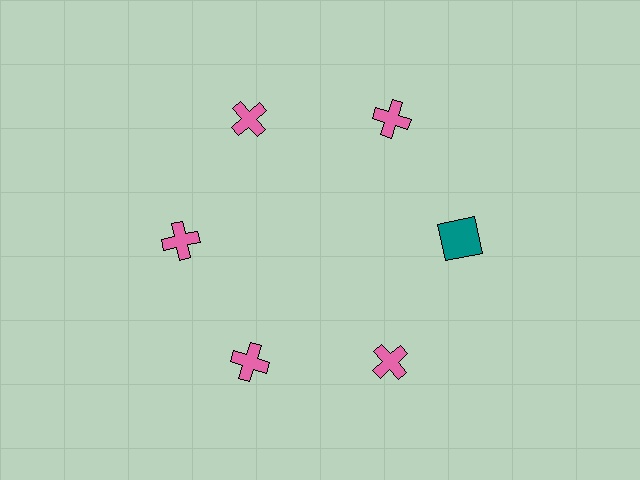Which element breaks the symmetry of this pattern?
The teal square at roughly the 3 o'clock position breaks the symmetry. All other shapes are pink crosses.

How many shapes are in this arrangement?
There are 6 shapes arranged in a ring pattern.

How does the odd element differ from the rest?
It differs in both color (teal instead of pink) and shape (square instead of cross).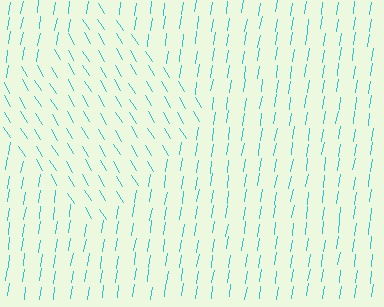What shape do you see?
I see a diamond.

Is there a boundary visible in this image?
Yes, there is a texture boundary formed by a change in line orientation.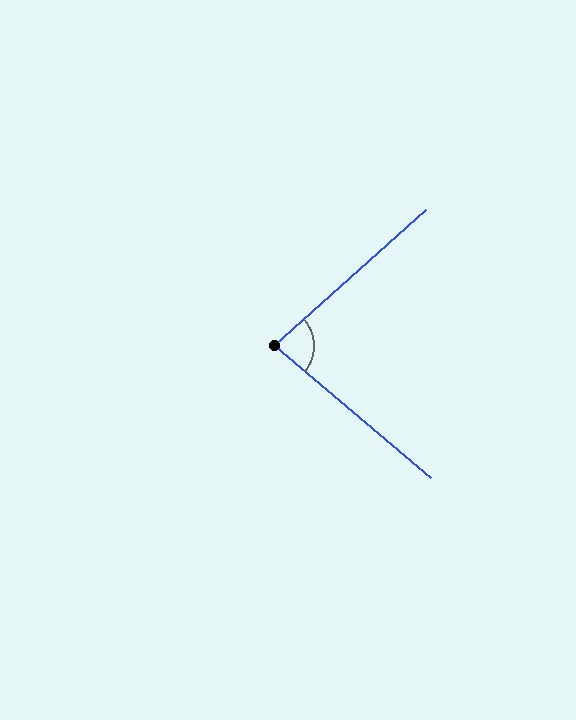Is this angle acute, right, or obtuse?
It is acute.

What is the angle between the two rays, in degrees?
Approximately 82 degrees.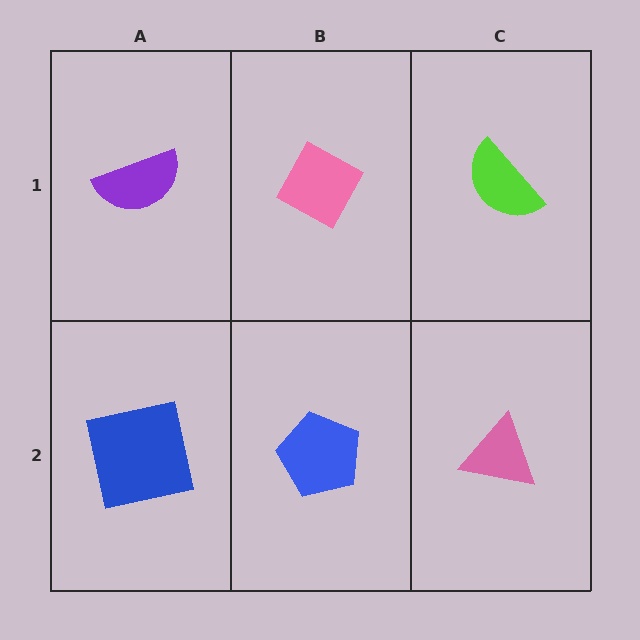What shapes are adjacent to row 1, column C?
A pink triangle (row 2, column C), a pink diamond (row 1, column B).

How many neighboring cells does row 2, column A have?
2.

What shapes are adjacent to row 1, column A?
A blue square (row 2, column A), a pink diamond (row 1, column B).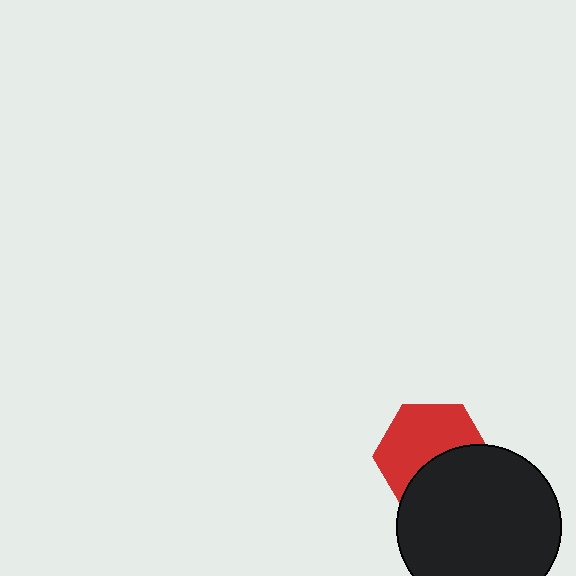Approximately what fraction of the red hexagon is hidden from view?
Roughly 41% of the red hexagon is hidden behind the black circle.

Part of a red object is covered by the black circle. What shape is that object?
It is a hexagon.